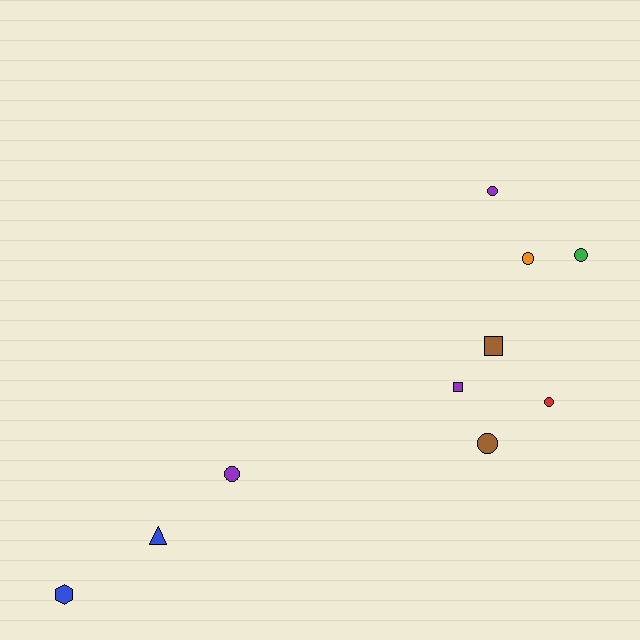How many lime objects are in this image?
There are no lime objects.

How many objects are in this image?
There are 10 objects.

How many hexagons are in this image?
There is 1 hexagon.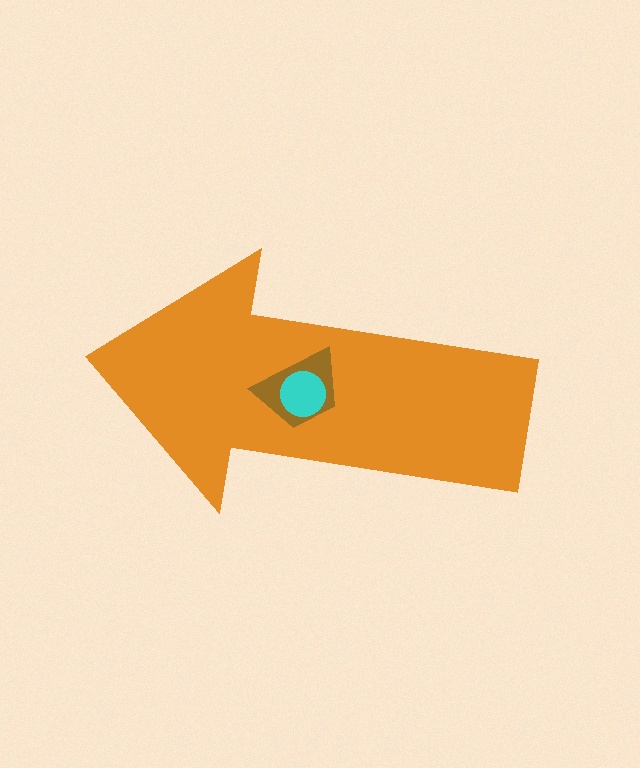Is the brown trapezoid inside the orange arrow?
Yes.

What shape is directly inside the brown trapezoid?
The cyan circle.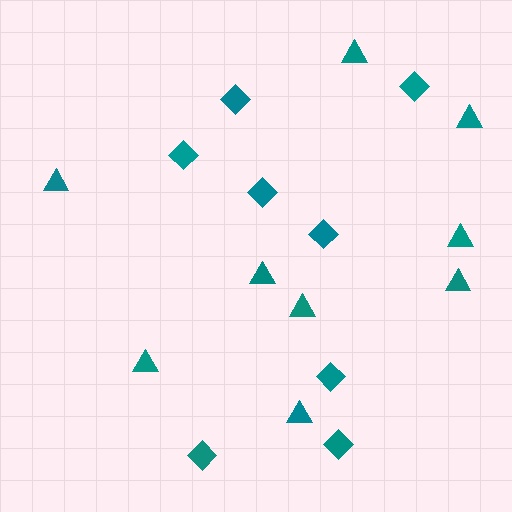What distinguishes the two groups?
There are 2 groups: one group of diamonds (8) and one group of triangles (9).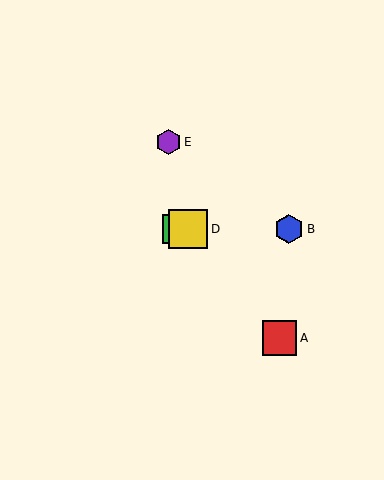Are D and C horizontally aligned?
Yes, both are at y≈229.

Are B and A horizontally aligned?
No, B is at y≈229 and A is at y≈338.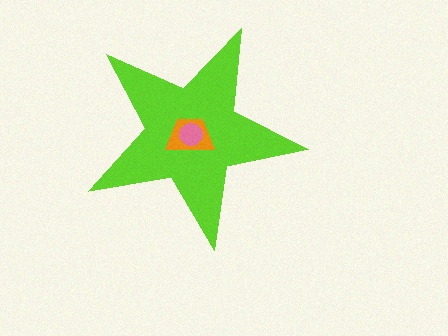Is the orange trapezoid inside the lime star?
Yes.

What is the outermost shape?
The lime star.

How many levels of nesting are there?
3.